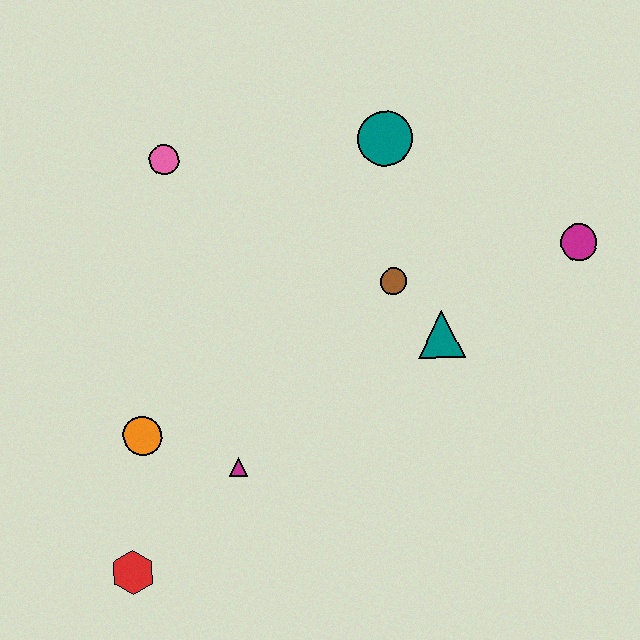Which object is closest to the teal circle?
The brown circle is closest to the teal circle.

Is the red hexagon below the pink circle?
Yes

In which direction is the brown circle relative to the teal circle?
The brown circle is below the teal circle.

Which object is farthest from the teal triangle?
The red hexagon is farthest from the teal triangle.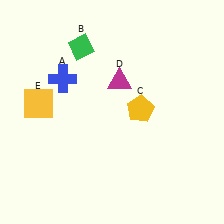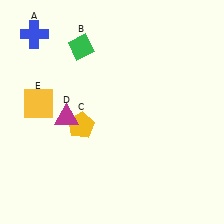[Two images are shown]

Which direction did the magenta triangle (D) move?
The magenta triangle (D) moved left.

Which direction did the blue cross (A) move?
The blue cross (A) moved up.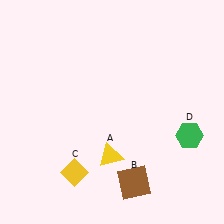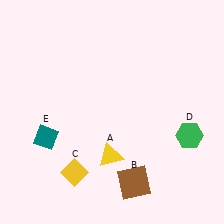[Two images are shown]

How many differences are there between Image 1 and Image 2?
There is 1 difference between the two images.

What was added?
A teal diamond (E) was added in Image 2.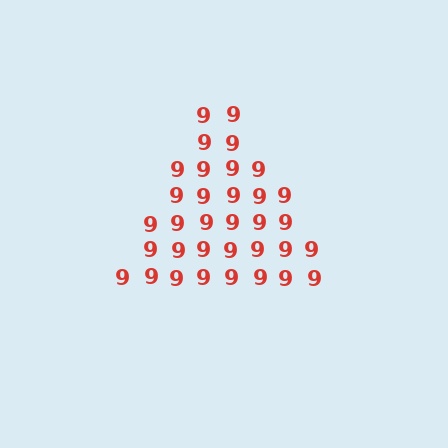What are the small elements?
The small elements are digit 9's.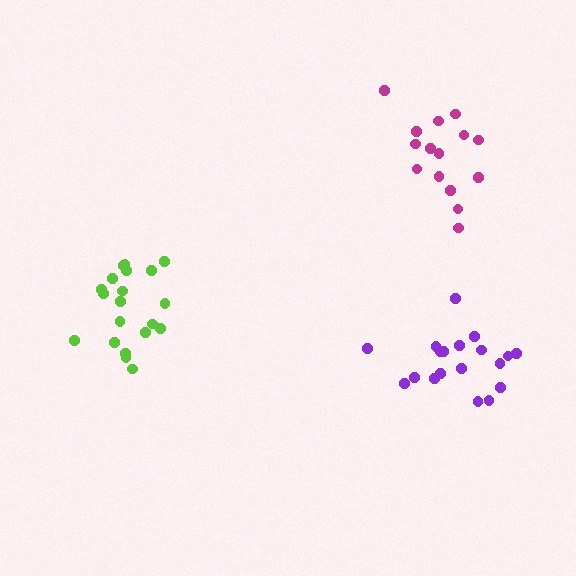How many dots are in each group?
Group 1: 19 dots, Group 2: 15 dots, Group 3: 20 dots (54 total).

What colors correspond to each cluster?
The clusters are colored: purple, magenta, lime.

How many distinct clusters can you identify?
There are 3 distinct clusters.